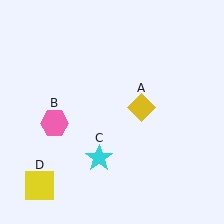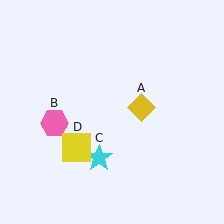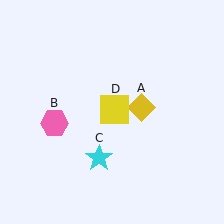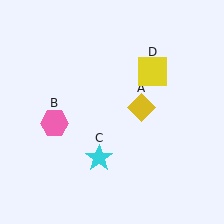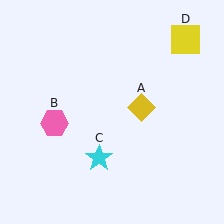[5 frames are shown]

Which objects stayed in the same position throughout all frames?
Yellow diamond (object A) and pink hexagon (object B) and cyan star (object C) remained stationary.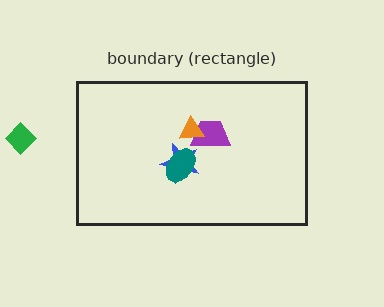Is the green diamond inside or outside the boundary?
Outside.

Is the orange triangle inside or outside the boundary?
Inside.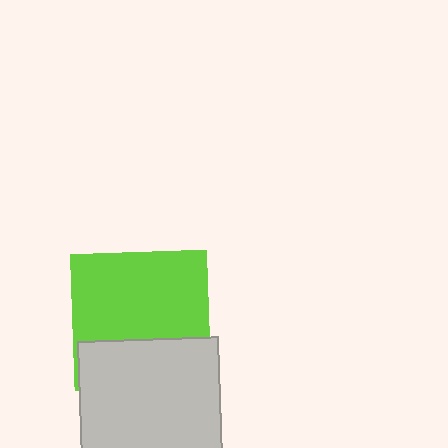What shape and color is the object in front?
The object in front is a light gray square.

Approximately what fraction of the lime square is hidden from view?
Roughly 36% of the lime square is hidden behind the light gray square.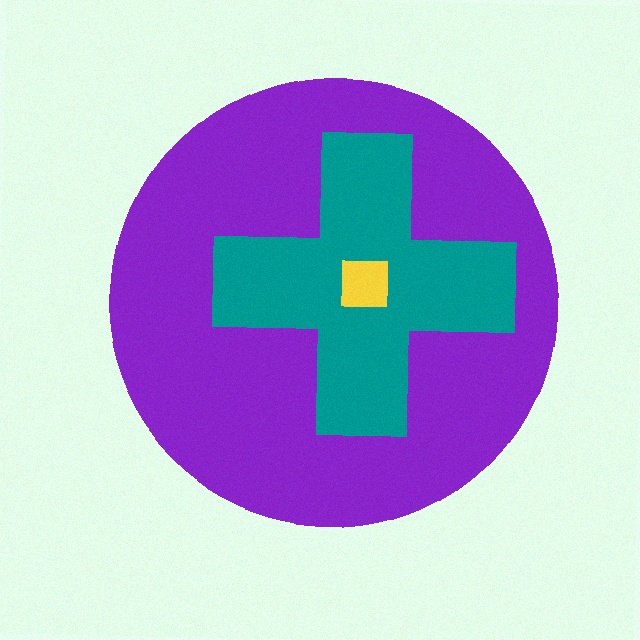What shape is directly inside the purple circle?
The teal cross.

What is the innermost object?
The yellow square.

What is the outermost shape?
The purple circle.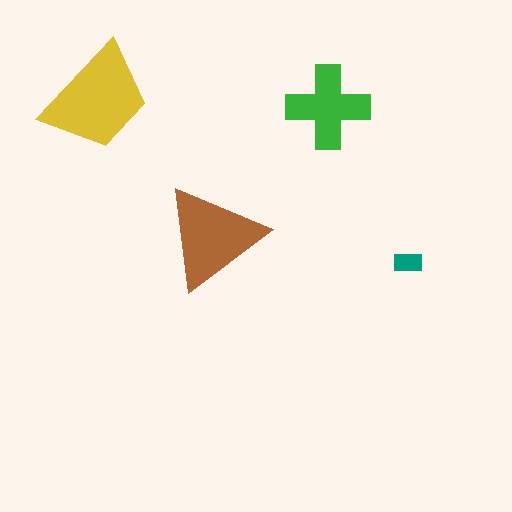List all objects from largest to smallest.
The yellow trapezoid, the brown triangle, the green cross, the teal rectangle.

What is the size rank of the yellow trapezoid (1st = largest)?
1st.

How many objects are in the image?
There are 4 objects in the image.